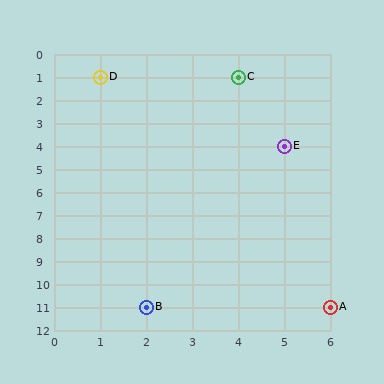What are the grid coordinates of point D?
Point D is at grid coordinates (1, 1).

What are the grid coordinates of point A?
Point A is at grid coordinates (6, 11).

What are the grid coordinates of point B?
Point B is at grid coordinates (2, 11).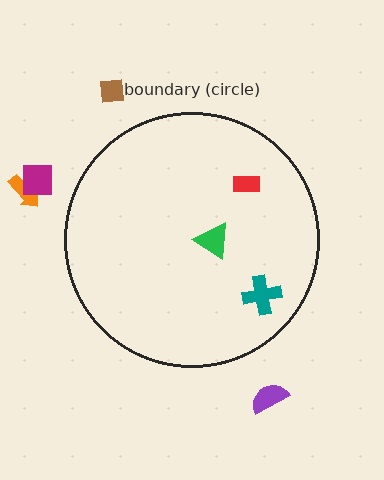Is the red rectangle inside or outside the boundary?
Inside.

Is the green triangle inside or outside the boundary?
Inside.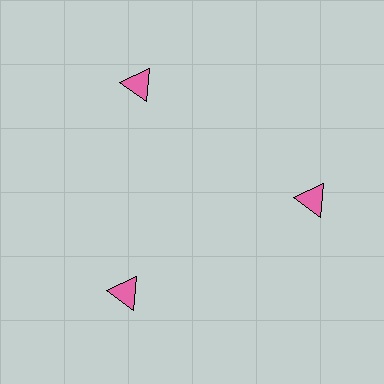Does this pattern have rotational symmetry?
Yes, this pattern has 3-fold rotational symmetry. It looks the same after rotating 120 degrees around the center.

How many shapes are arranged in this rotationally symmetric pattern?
There are 3 shapes, arranged in 3 groups of 1.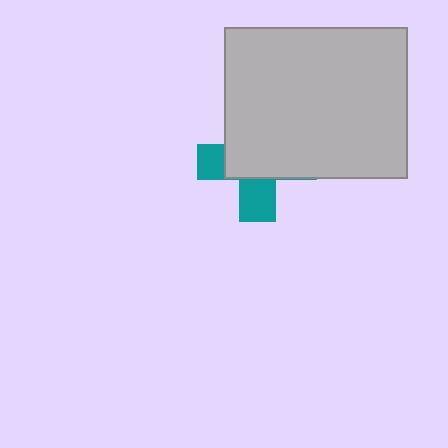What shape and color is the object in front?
The object in front is a light gray rectangle.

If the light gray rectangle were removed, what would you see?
You would see the complete teal cross.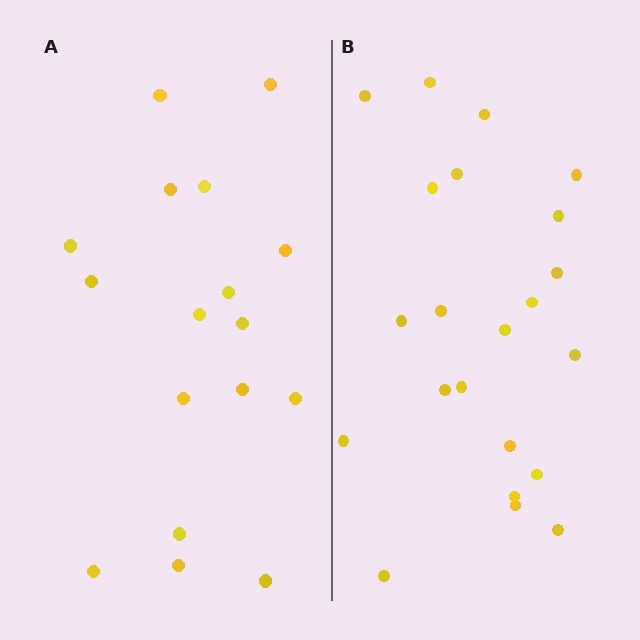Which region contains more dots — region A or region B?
Region B (the right region) has more dots.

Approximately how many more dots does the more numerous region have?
Region B has about 5 more dots than region A.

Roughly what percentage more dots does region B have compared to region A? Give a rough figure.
About 30% more.